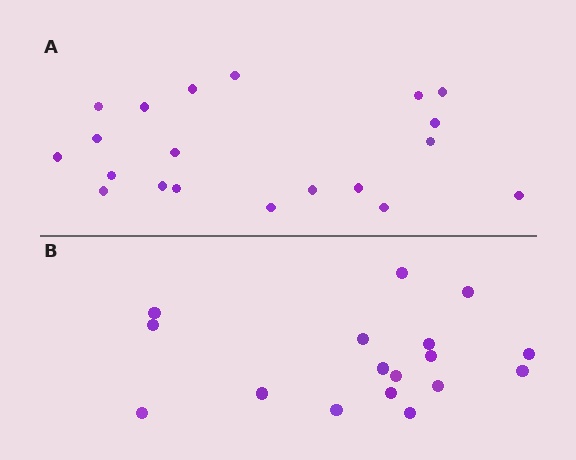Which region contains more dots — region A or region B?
Region A (the top region) has more dots.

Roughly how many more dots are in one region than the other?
Region A has just a few more — roughly 2 or 3 more dots than region B.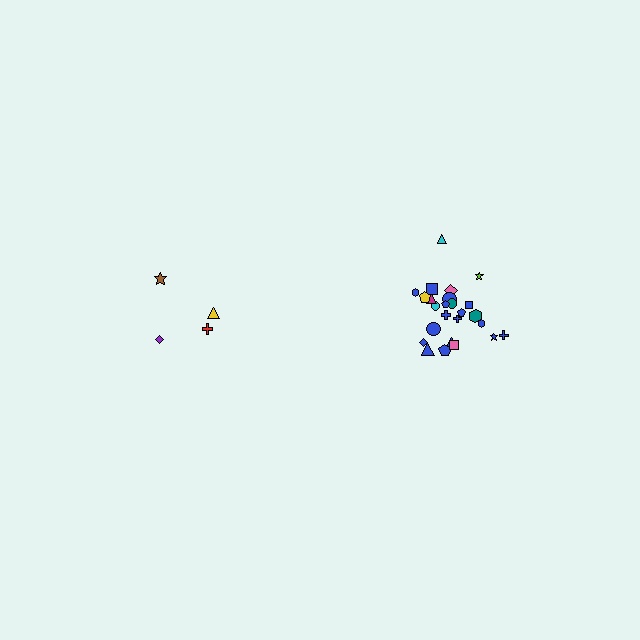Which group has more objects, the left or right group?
The right group.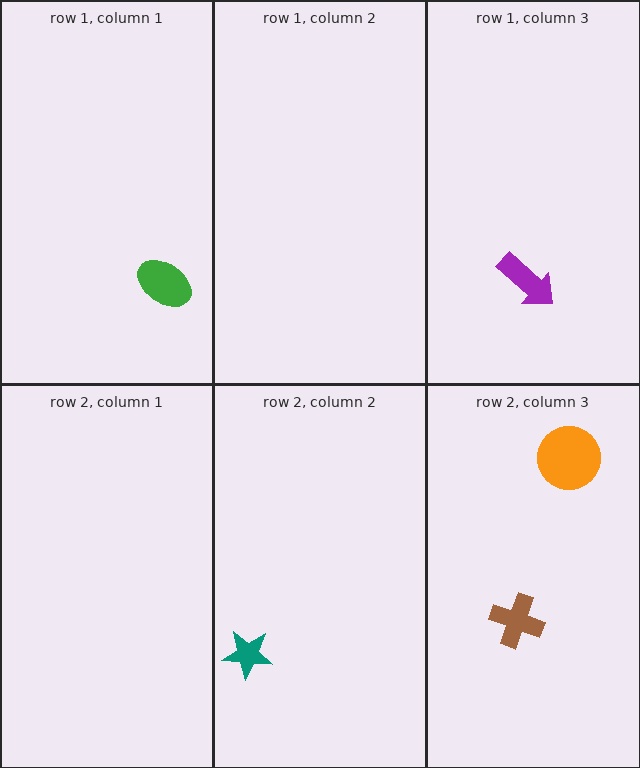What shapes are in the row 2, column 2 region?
The teal star.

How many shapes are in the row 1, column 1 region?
1.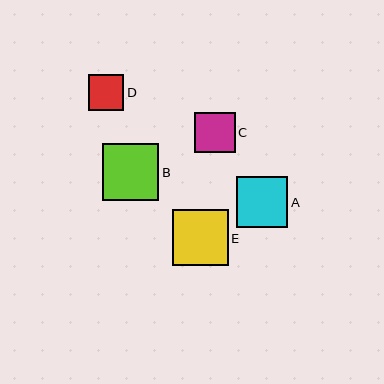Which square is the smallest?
Square D is the smallest with a size of approximately 36 pixels.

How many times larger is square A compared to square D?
Square A is approximately 1.4 times the size of square D.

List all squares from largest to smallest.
From largest to smallest: B, E, A, C, D.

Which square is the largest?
Square B is the largest with a size of approximately 57 pixels.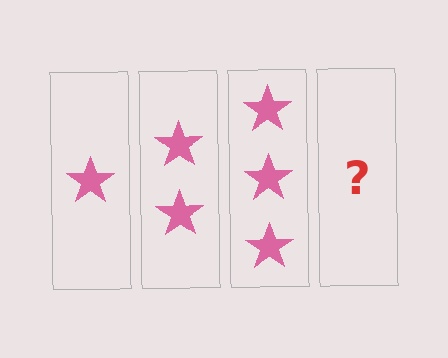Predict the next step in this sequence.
The next step is 4 stars.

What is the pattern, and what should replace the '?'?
The pattern is that each step adds one more star. The '?' should be 4 stars.